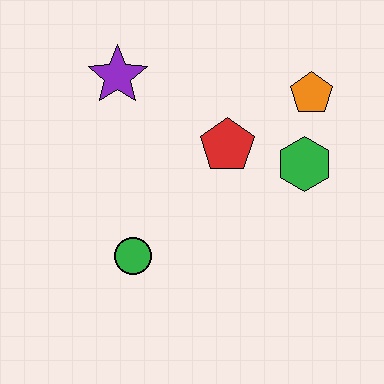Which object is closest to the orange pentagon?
The green hexagon is closest to the orange pentagon.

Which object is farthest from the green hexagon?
The purple star is farthest from the green hexagon.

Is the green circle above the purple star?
No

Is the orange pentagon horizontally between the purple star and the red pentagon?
No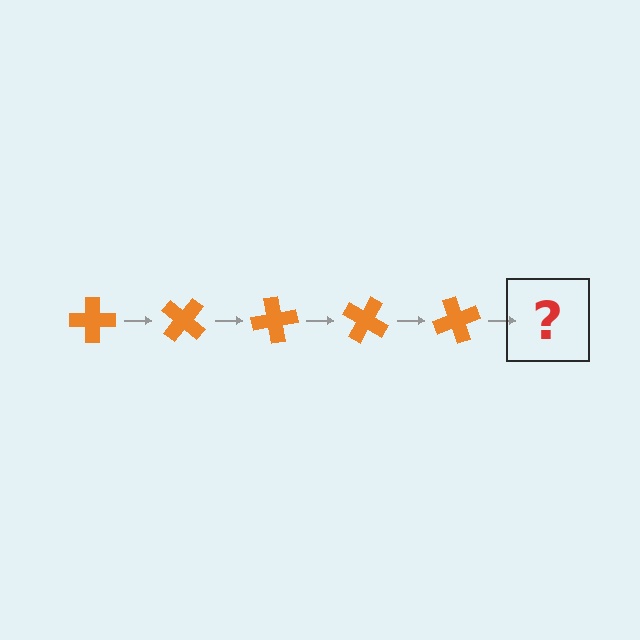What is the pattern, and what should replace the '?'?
The pattern is that the cross rotates 40 degrees each step. The '?' should be an orange cross rotated 200 degrees.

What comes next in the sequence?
The next element should be an orange cross rotated 200 degrees.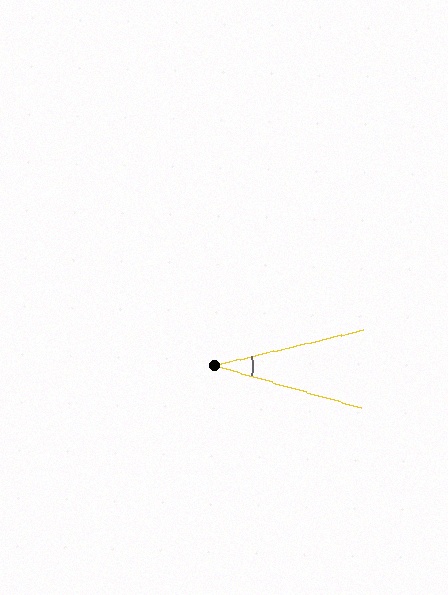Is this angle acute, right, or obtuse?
It is acute.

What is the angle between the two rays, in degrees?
Approximately 29 degrees.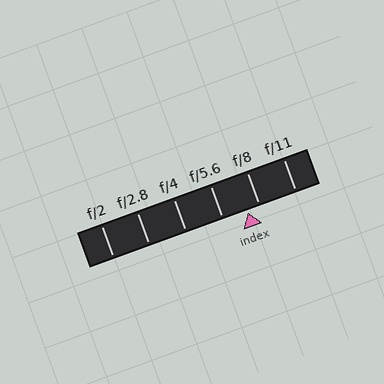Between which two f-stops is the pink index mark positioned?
The index mark is between f/5.6 and f/8.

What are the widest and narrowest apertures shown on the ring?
The widest aperture shown is f/2 and the narrowest is f/11.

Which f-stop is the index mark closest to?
The index mark is closest to f/8.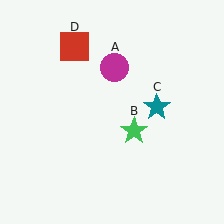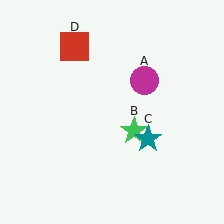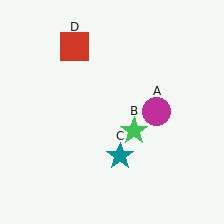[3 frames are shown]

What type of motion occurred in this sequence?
The magenta circle (object A), teal star (object C) rotated clockwise around the center of the scene.